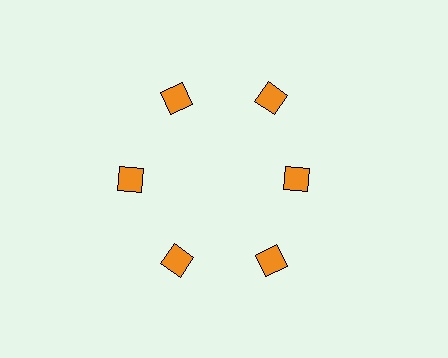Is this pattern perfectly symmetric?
No. The 6 orange squares are arranged in a ring, but one element near the 3 o'clock position is pulled inward toward the center, breaking the 6-fold rotational symmetry.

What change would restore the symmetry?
The symmetry would be restored by moving it outward, back onto the ring so that all 6 squares sit at equal angles and equal distance from the center.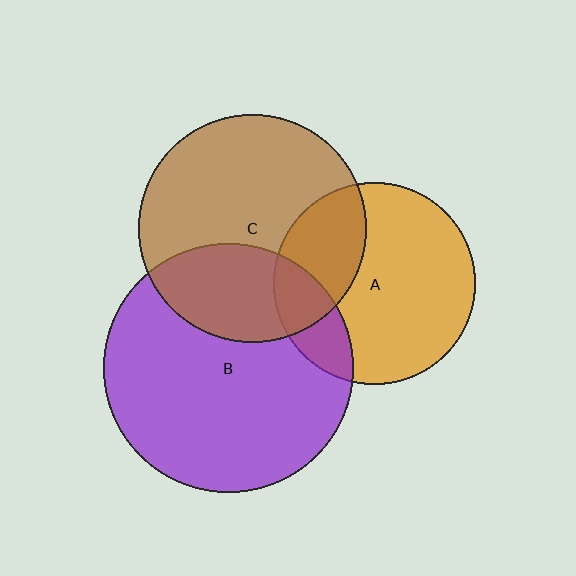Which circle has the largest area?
Circle B (purple).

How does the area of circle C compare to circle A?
Approximately 1.3 times.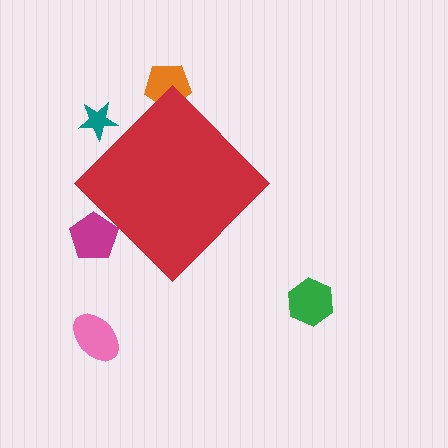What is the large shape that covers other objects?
A red diamond.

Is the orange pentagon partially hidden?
Yes, the orange pentagon is partially hidden behind the red diamond.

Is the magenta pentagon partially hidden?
Yes, the magenta pentagon is partially hidden behind the red diamond.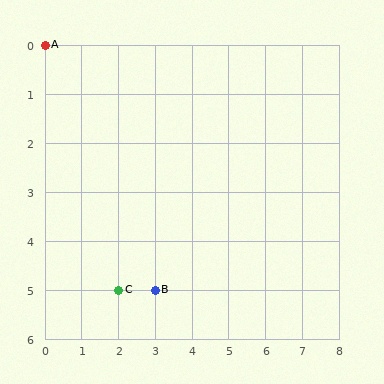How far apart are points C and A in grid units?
Points C and A are 2 columns and 5 rows apart (about 5.4 grid units diagonally).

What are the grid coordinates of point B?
Point B is at grid coordinates (3, 5).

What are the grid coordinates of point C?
Point C is at grid coordinates (2, 5).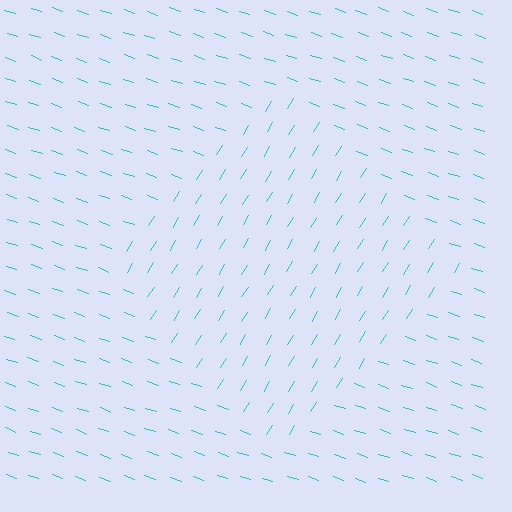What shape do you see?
I see a diamond.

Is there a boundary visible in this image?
Yes, there is a texture boundary formed by a change in line orientation.